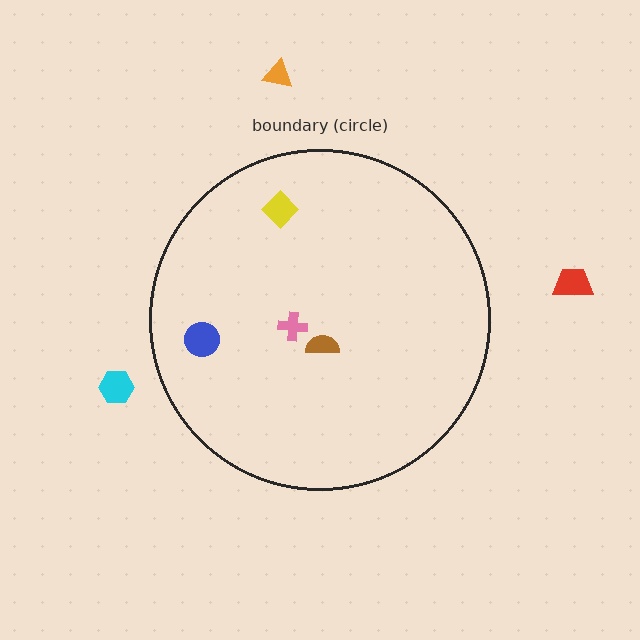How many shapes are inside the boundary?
4 inside, 3 outside.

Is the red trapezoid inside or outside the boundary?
Outside.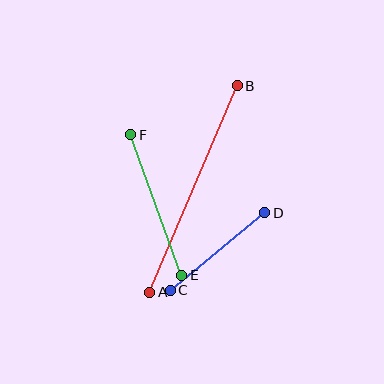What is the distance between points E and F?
The distance is approximately 149 pixels.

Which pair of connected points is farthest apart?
Points A and B are farthest apart.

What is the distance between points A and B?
The distance is approximately 224 pixels.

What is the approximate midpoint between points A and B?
The midpoint is at approximately (193, 189) pixels.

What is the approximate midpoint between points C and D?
The midpoint is at approximately (218, 252) pixels.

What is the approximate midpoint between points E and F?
The midpoint is at approximately (156, 205) pixels.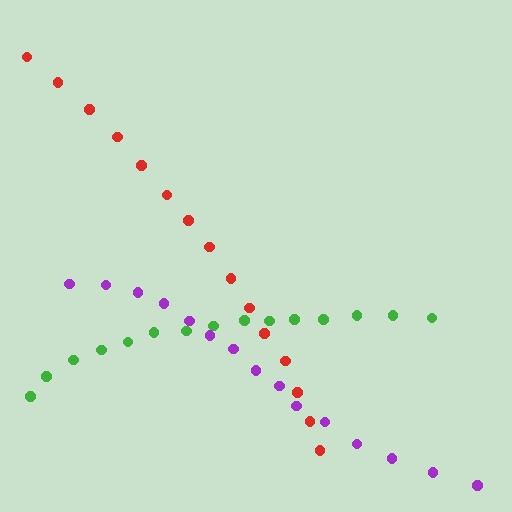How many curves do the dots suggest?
There are 3 distinct paths.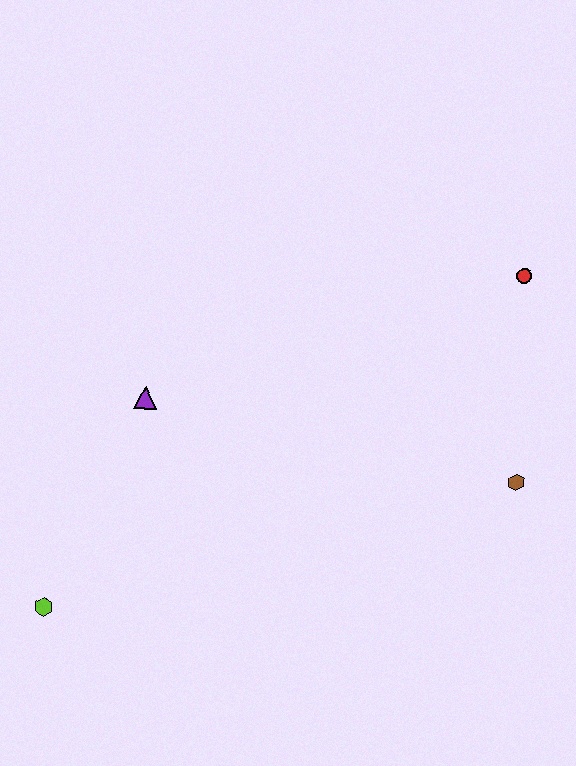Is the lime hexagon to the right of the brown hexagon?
No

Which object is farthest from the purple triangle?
The red circle is farthest from the purple triangle.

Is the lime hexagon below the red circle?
Yes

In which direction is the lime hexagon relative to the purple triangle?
The lime hexagon is below the purple triangle.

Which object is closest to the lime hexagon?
The purple triangle is closest to the lime hexagon.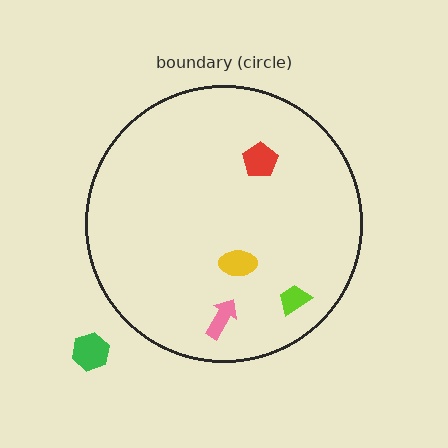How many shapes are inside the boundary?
4 inside, 1 outside.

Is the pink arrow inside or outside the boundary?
Inside.